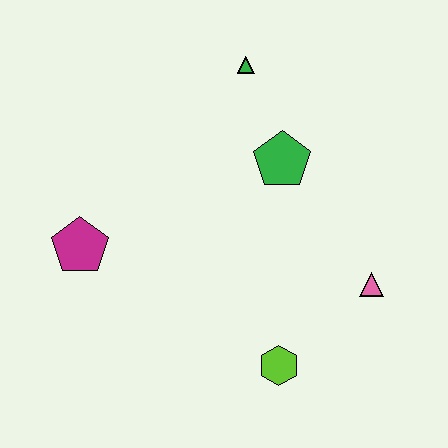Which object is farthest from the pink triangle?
The magenta pentagon is farthest from the pink triangle.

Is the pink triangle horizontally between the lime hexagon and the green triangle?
No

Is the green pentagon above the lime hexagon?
Yes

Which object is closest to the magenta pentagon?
The green pentagon is closest to the magenta pentagon.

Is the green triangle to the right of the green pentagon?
No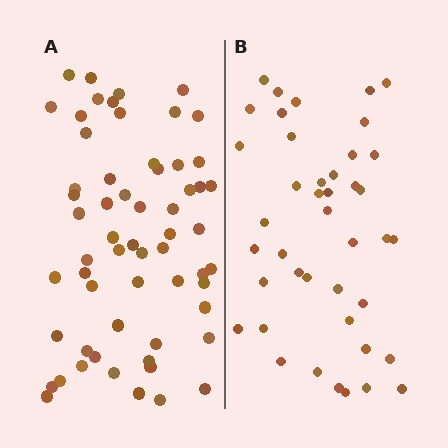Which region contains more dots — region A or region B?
Region A (the left region) has more dots.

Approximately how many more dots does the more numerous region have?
Region A has approximately 20 more dots than region B.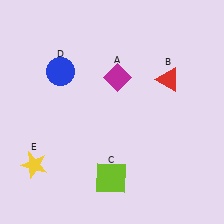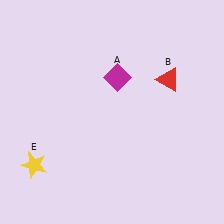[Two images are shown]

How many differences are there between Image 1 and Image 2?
There are 2 differences between the two images.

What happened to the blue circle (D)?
The blue circle (D) was removed in Image 2. It was in the top-left area of Image 1.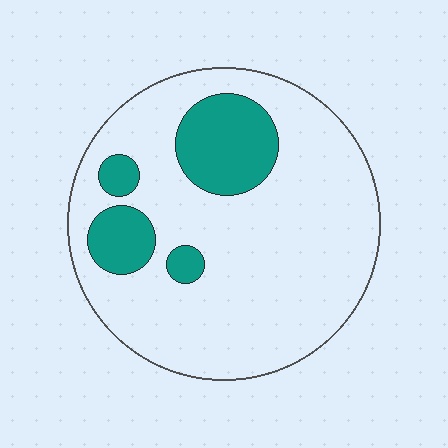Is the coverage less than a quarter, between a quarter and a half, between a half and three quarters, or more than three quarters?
Less than a quarter.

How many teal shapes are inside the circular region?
4.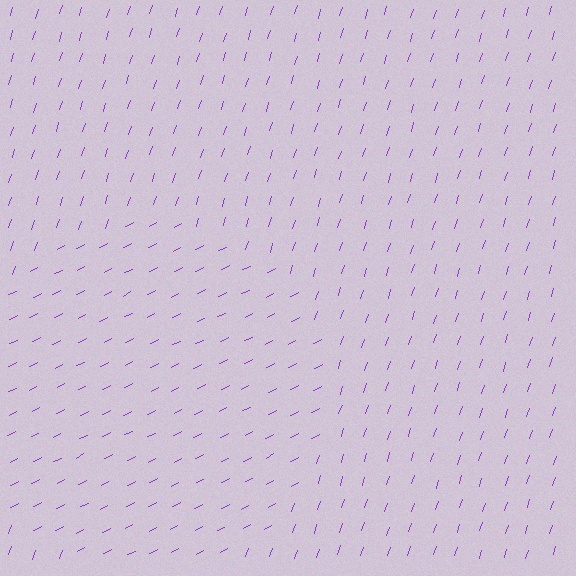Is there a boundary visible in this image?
Yes, there is a texture boundary formed by a change in line orientation.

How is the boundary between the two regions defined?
The boundary is defined purely by a change in line orientation (approximately 45 degrees difference). All lines are the same color and thickness.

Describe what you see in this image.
The image is filled with small purple line segments. A circle region in the image has lines oriented differently from the surrounding lines, creating a visible texture boundary.